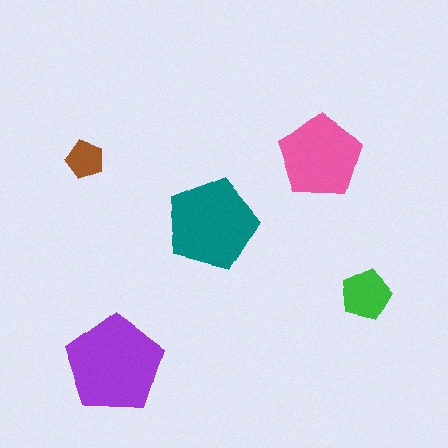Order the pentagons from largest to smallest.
the purple one, the teal one, the pink one, the green one, the brown one.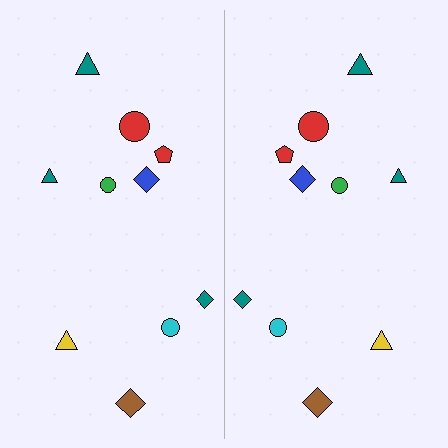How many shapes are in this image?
There are 20 shapes in this image.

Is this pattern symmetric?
Yes, this pattern has bilateral (reflection) symmetry.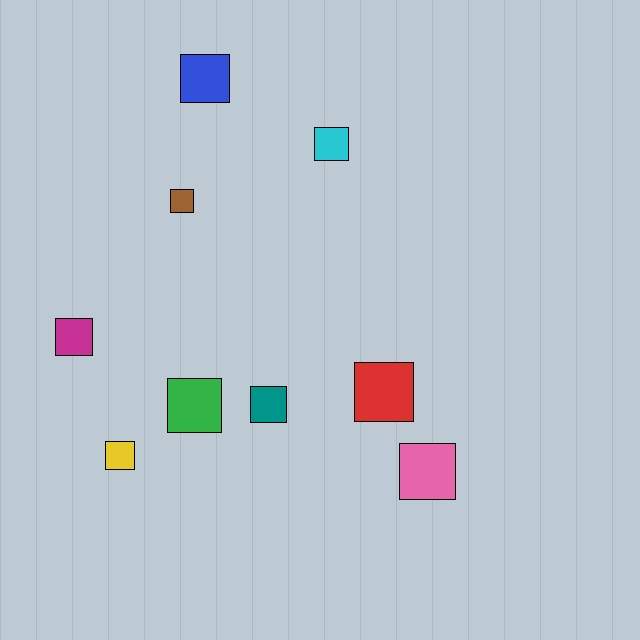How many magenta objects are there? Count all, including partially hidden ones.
There is 1 magenta object.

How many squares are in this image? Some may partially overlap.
There are 9 squares.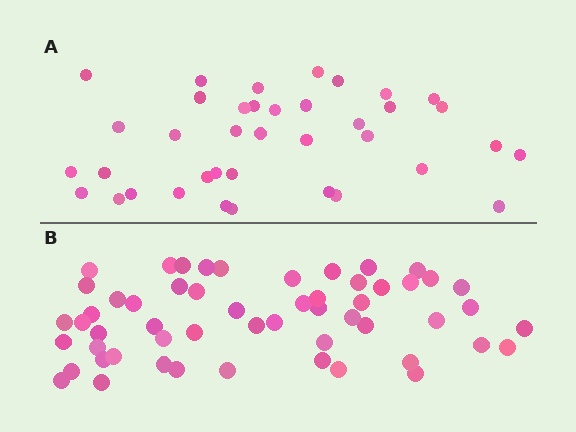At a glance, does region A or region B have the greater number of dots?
Region B (the bottom region) has more dots.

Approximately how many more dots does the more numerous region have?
Region B has approximately 15 more dots than region A.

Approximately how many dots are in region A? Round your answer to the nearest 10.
About 40 dots. (The exact count is 38, which rounds to 40.)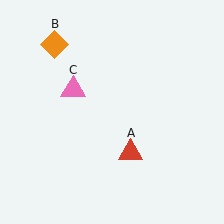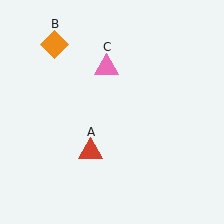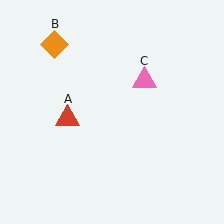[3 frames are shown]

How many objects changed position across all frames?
2 objects changed position: red triangle (object A), pink triangle (object C).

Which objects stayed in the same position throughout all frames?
Orange diamond (object B) remained stationary.